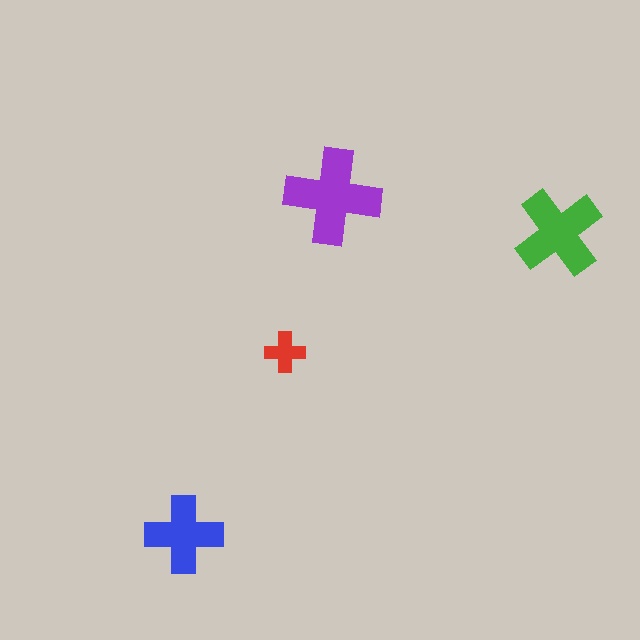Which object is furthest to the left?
The blue cross is leftmost.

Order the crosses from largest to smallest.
the purple one, the green one, the blue one, the red one.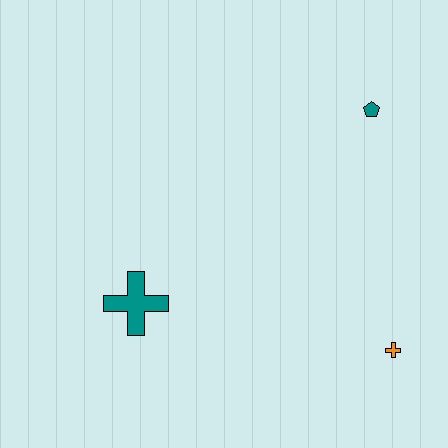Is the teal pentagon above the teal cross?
Yes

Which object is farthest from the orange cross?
The teal cross is farthest from the orange cross.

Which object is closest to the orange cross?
The teal pentagon is closest to the orange cross.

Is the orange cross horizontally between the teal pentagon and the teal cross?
No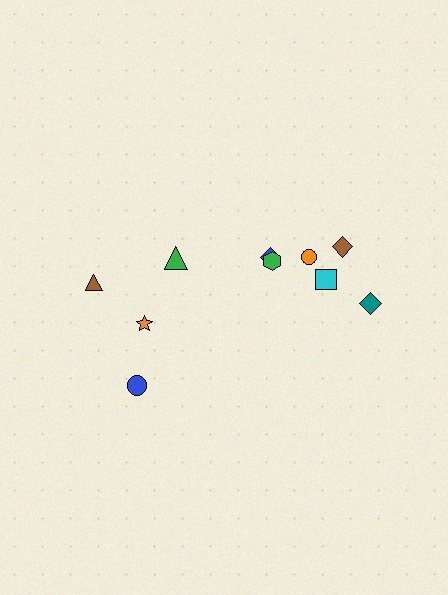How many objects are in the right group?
There are 6 objects.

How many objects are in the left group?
There are 4 objects.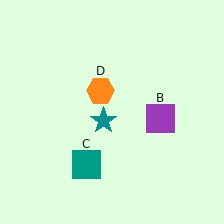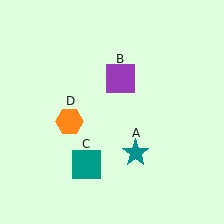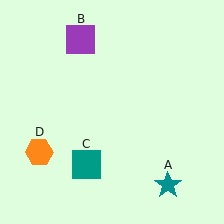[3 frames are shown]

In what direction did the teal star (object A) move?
The teal star (object A) moved down and to the right.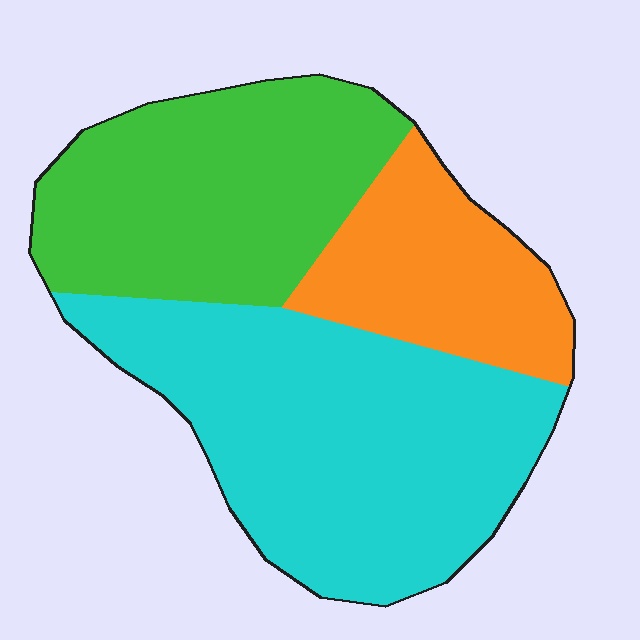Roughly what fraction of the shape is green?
Green takes up between a quarter and a half of the shape.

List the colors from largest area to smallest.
From largest to smallest: cyan, green, orange.